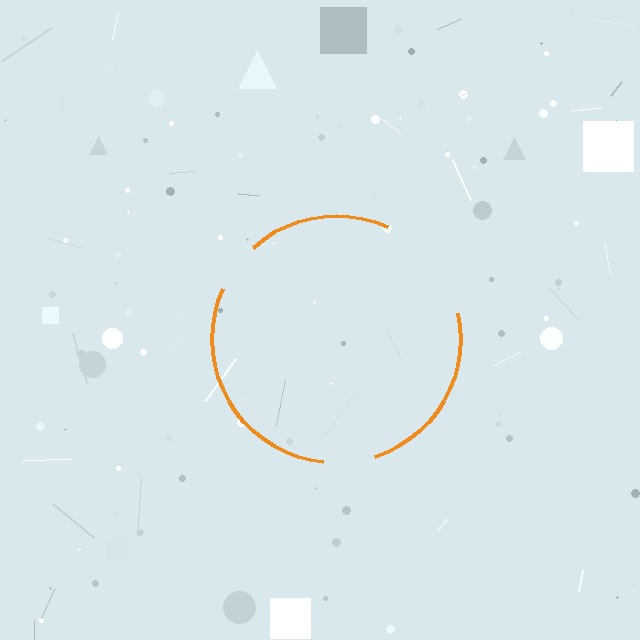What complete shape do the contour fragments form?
The contour fragments form a circle.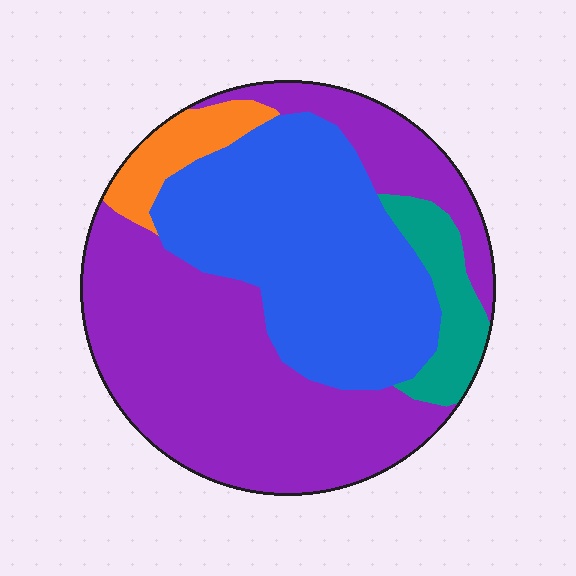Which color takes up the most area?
Purple, at roughly 50%.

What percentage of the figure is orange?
Orange covers 6% of the figure.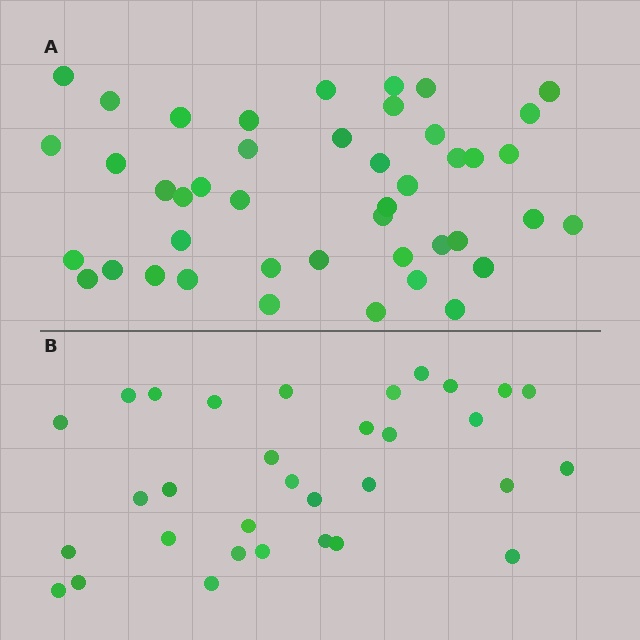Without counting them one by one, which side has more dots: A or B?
Region A (the top region) has more dots.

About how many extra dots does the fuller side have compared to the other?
Region A has roughly 12 or so more dots than region B.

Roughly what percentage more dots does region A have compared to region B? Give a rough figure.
About 40% more.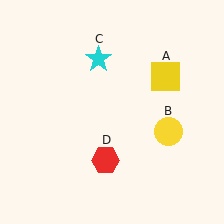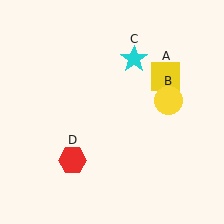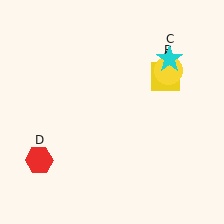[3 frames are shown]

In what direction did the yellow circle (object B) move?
The yellow circle (object B) moved up.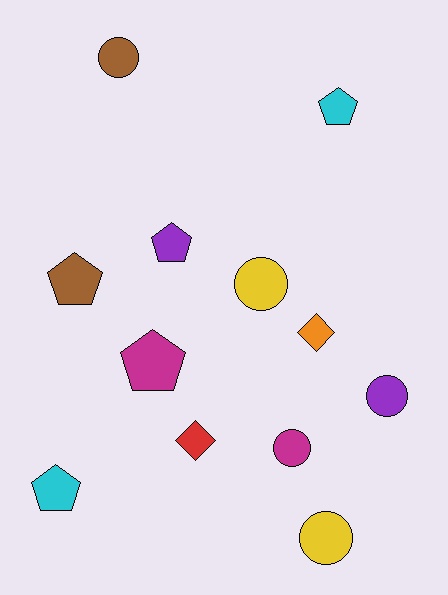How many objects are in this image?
There are 12 objects.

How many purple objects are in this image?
There are 2 purple objects.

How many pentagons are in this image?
There are 5 pentagons.